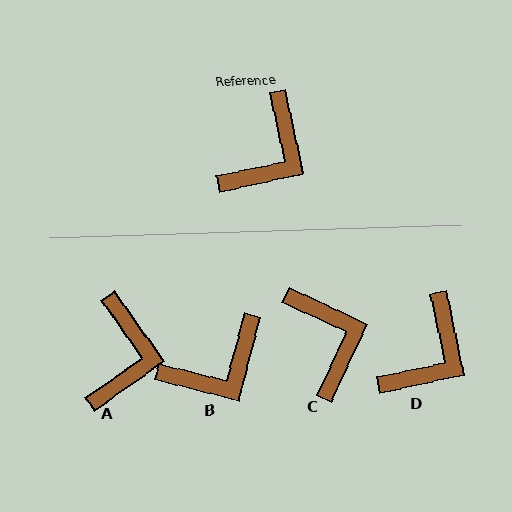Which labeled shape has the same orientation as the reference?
D.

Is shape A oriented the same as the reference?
No, it is off by about 23 degrees.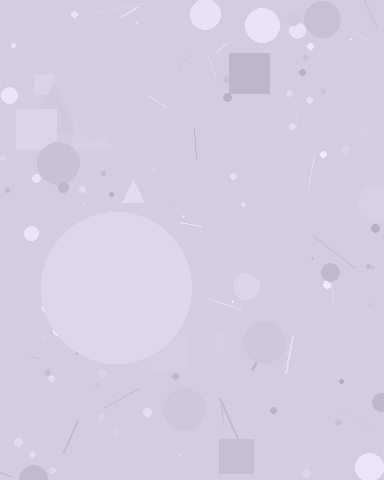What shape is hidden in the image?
A circle is hidden in the image.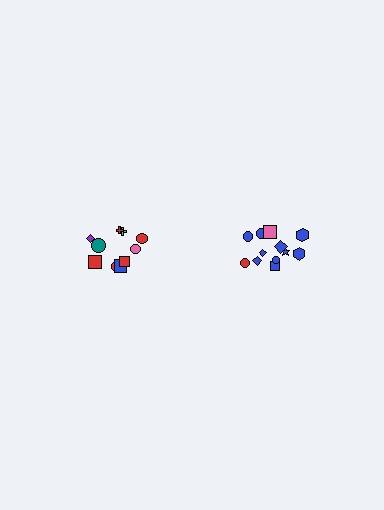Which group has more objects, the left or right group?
The right group.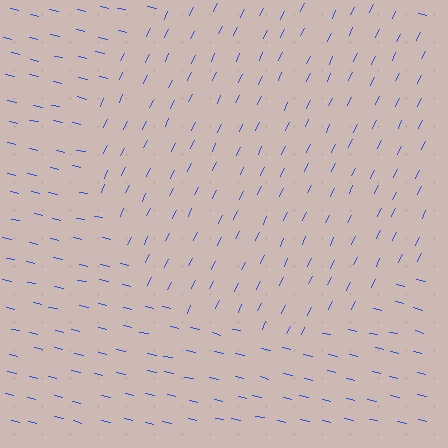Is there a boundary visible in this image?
Yes, there is a texture boundary formed by a change in line orientation.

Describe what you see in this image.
The image is filled with small blue line segments. A circle region in the image has lines oriented differently from the surrounding lines, creating a visible texture boundary.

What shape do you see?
I see a circle.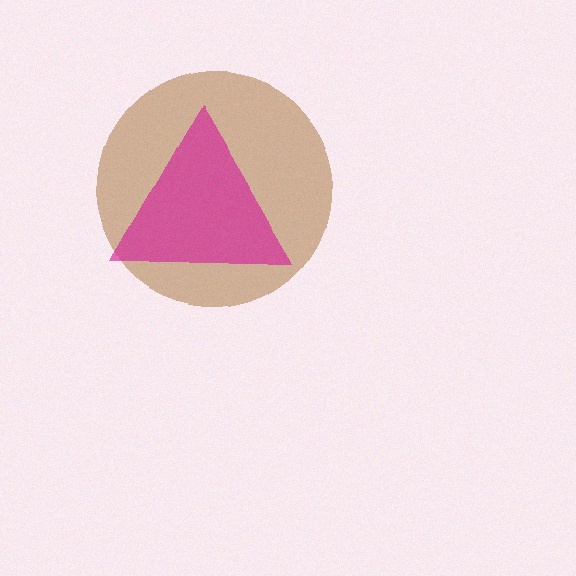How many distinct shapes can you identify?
There are 2 distinct shapes: a brown circle, a magenta triangle.